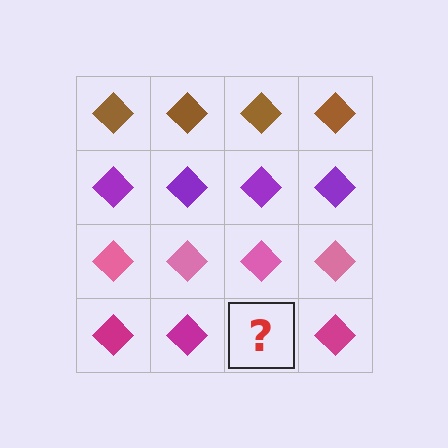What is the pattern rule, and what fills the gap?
The rule is that each row has a consistent color. The gap should be filled with a magenta diamond.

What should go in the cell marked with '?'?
The missing cell should contain a magenta diamond.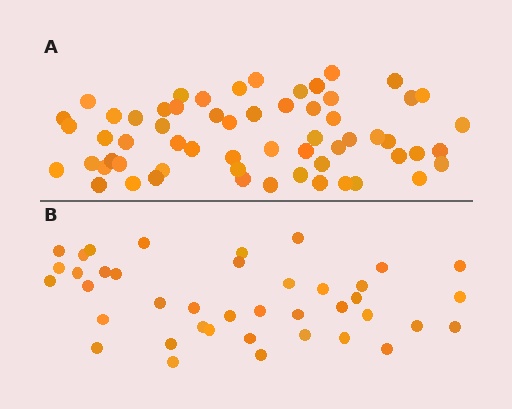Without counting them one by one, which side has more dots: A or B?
Region A (the top region) has more dots.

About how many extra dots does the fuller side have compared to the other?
Region A has approximately 20 more dots than region B.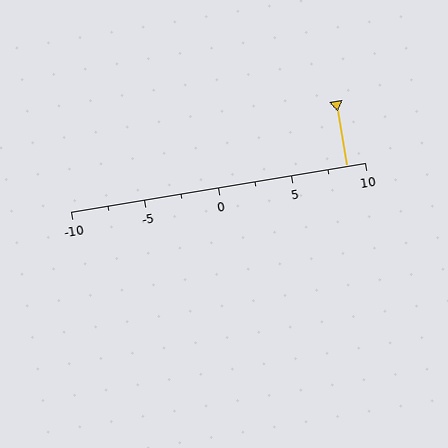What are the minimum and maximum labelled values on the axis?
The axis runs from -10 to 10.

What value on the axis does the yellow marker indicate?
The marker indicates approximately 8.8.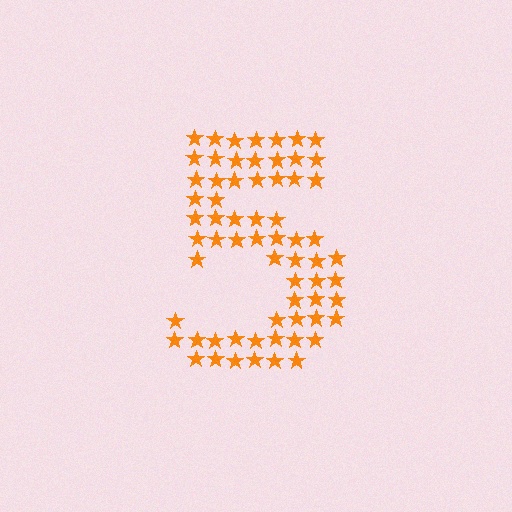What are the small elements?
The small elements are stars.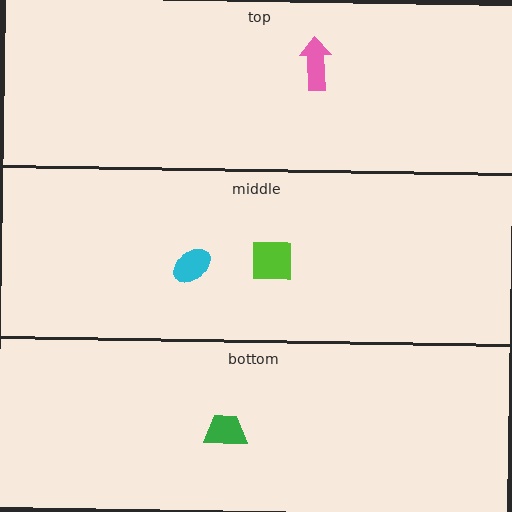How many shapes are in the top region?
1.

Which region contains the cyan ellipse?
The middle region.